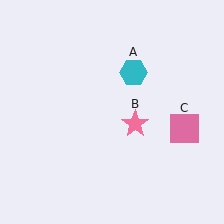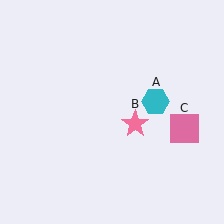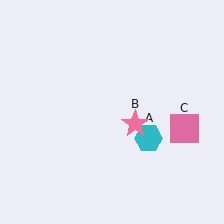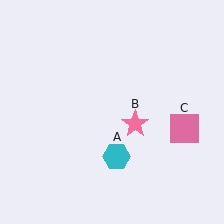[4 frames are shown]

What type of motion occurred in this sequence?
The cyan hexagon (object A) rotated clockwise around the center of the scene.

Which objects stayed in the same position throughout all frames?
Pink star (object B) and pink square (object C) remained stationary.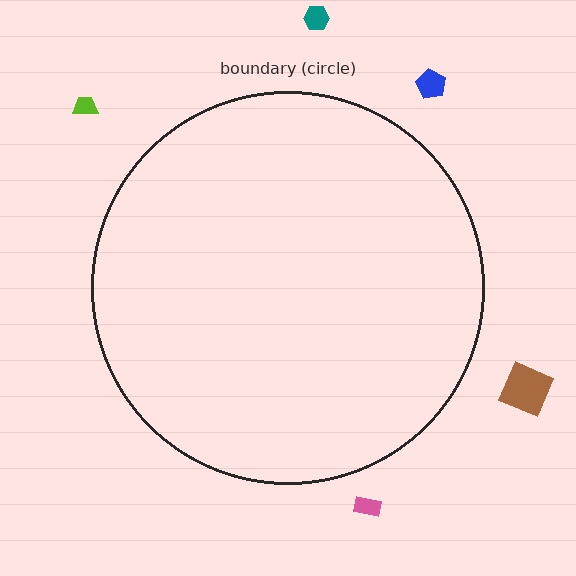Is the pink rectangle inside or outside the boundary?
Outside.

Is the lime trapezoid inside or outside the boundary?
Outside.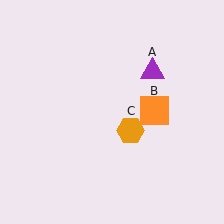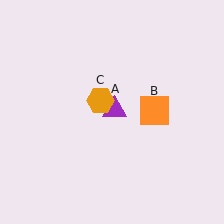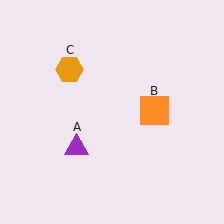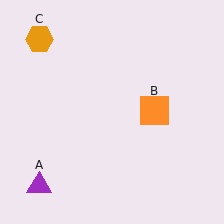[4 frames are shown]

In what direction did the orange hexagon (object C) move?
The orange hexagon (object C) moved up and to the left.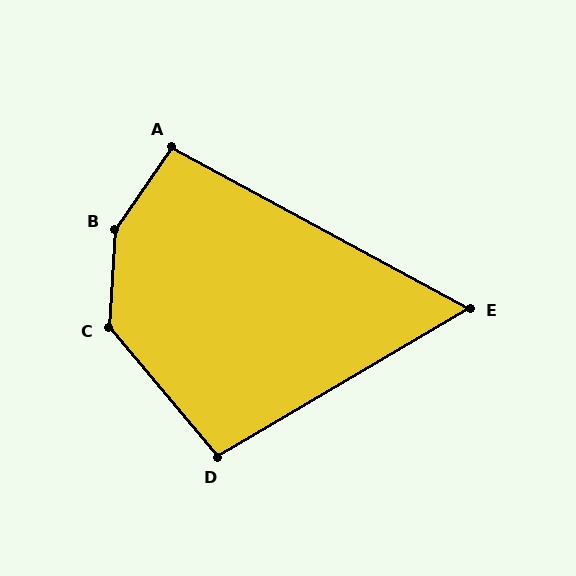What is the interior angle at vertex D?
Approximately 99 degrees (obtuse).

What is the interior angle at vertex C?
Approximately 137 degrees (obtuse).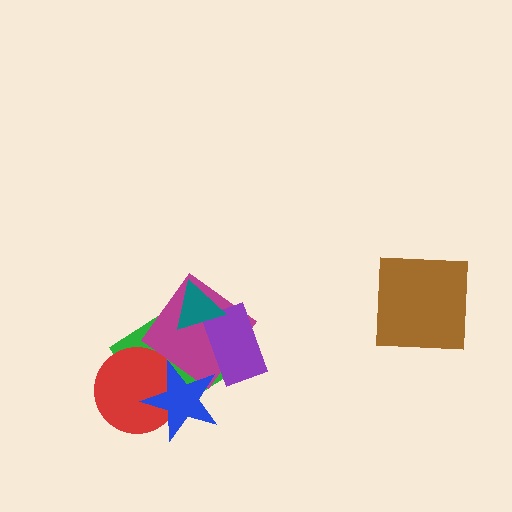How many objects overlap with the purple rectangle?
3 objects overlap with the purple rectangle.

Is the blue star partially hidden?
No, no other shape covers it.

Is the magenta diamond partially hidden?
Yes, it is partially covered by another shape.